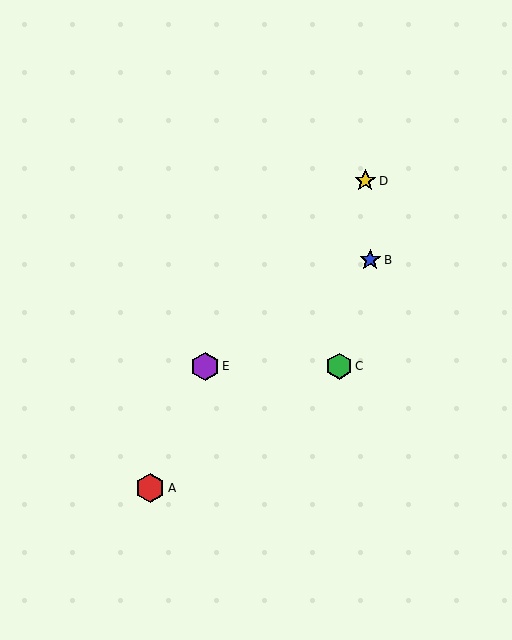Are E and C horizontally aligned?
Yes, both are at y≈366.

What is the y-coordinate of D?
Object D is at y≈181.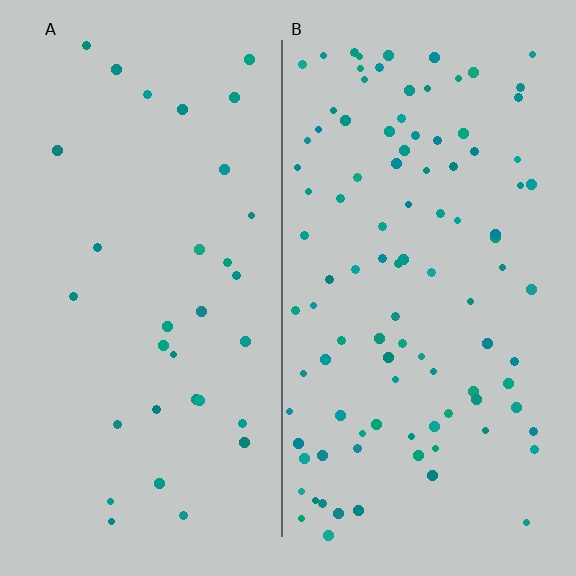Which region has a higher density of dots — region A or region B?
B (the right).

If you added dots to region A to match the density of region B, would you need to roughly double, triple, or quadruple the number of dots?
Approximately triple.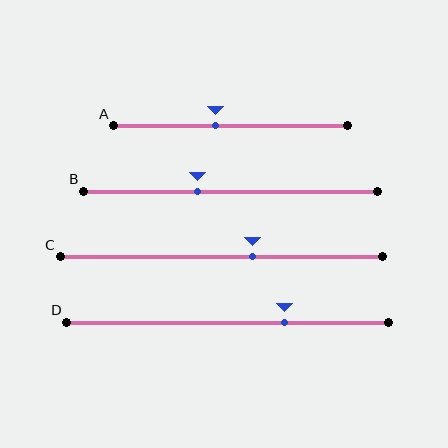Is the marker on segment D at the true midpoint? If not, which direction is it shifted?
No, the marker on segment D is shifted to the right by about 18% of the segment length.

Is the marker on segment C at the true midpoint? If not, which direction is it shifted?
No, the marker on segment C is shifted to the right by about 10% of the segment length.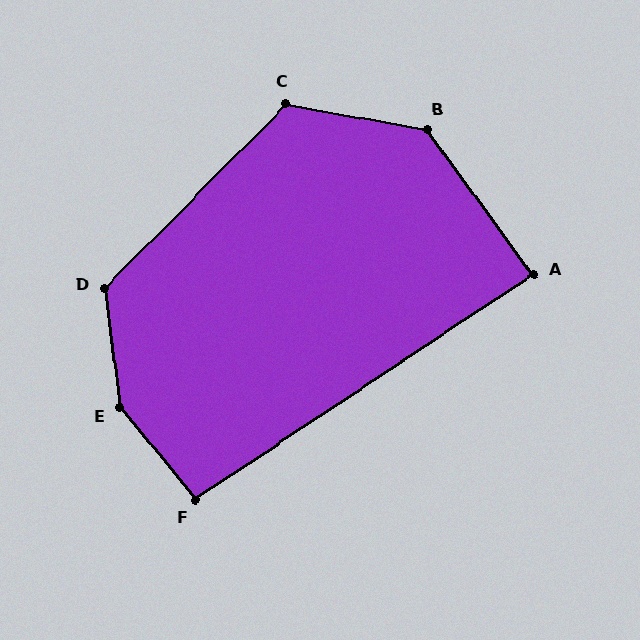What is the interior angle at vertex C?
Approximately 125 degrees (obtuse).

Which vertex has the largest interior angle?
E, at approximately 148 degrees.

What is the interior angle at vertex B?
Approximately 137 degrees (obtuse).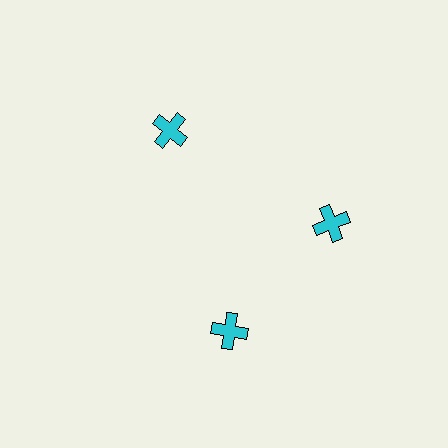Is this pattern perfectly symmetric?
No. The 3 cyan crosses are arranged in a ring, but one element near the 7 o'clock position is rotated out of alignment along the ring, breaking the 3-fold rotational symmetry.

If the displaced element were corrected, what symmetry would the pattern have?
It would have 3-fold rotational symmetry — the pattern would map onto itself every 120 degrees.